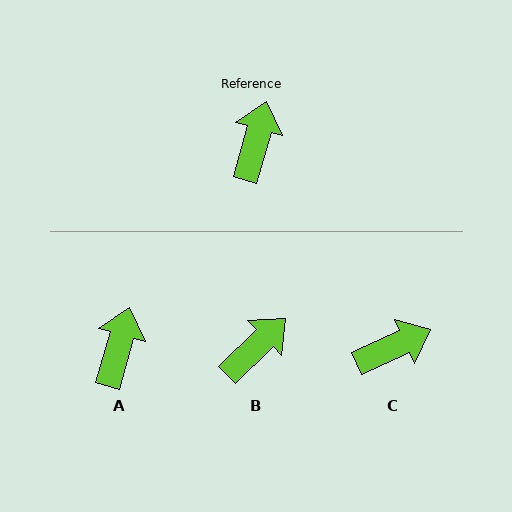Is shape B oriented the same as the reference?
No, it is off by about 31 degrees.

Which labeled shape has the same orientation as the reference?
A.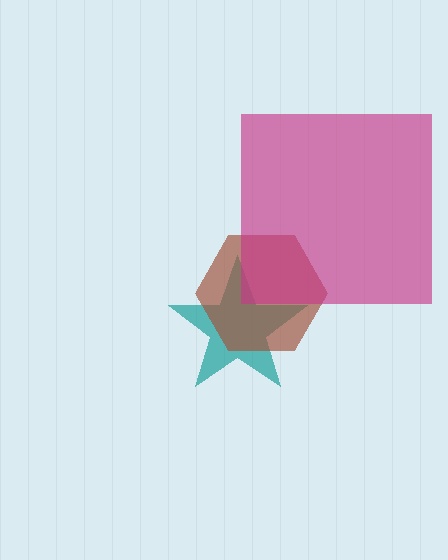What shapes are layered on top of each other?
The layered shapes are: a teal star, a brown hexagon, a magenta square.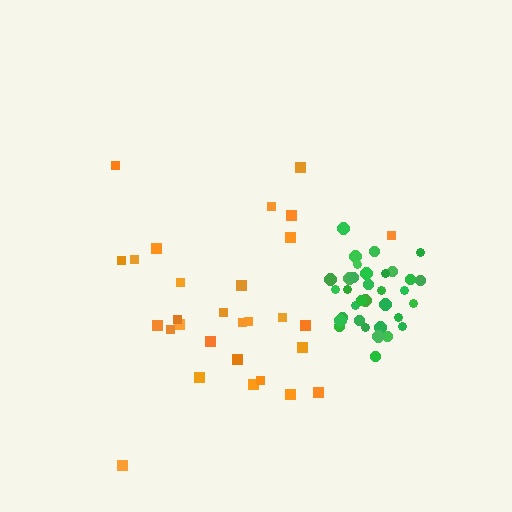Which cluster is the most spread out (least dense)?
Orange.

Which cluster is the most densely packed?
Green.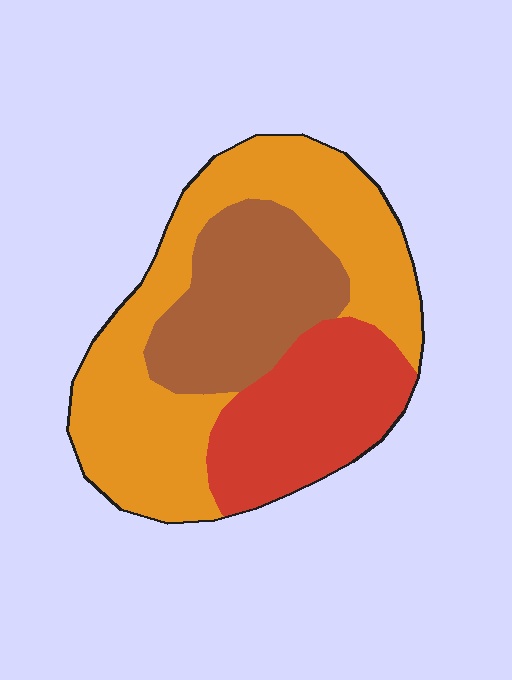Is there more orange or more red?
Orange.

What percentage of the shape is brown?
Brown covers about 25% of the shape.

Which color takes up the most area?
Orange, at roughly 50%.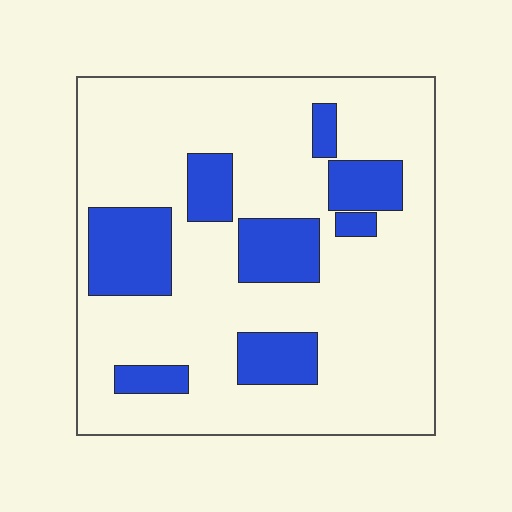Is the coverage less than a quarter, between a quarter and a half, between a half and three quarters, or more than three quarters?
Less than a quarter.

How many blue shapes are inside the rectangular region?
8.